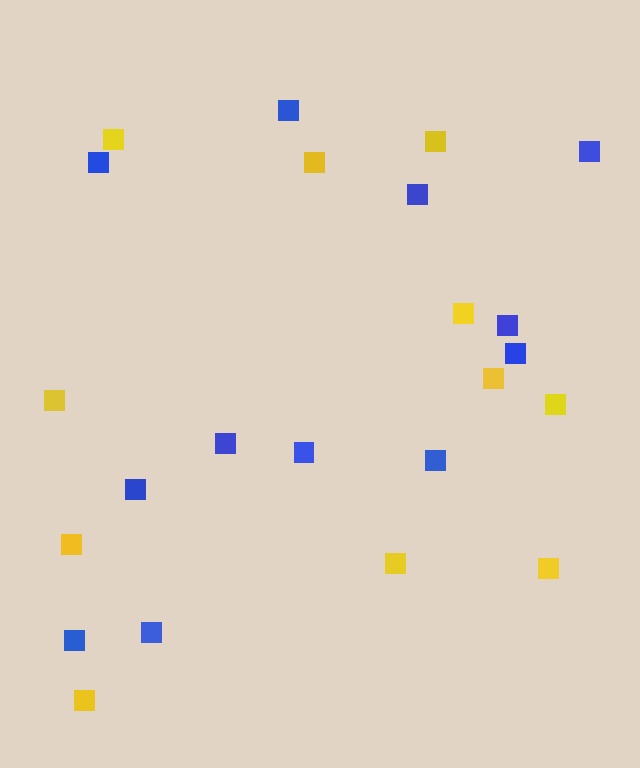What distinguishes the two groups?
There are 2 groups: one group of blue squares (12) and one group of yellow squares (11).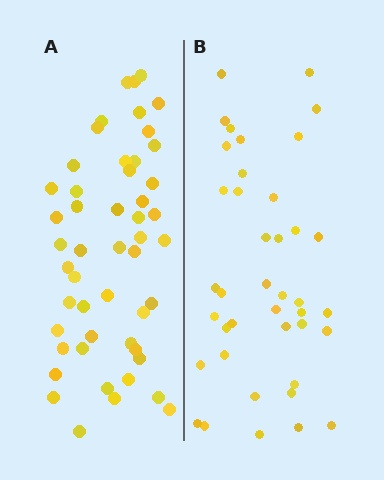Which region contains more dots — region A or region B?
Region A (the left region) has more dots.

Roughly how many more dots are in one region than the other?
Region A has roughly 10 or so more dots than region B.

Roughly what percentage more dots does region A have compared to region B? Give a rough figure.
About 25% more.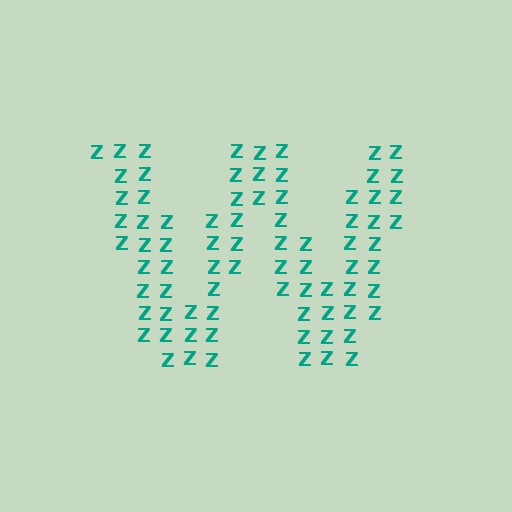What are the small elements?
The small elements are letter Z's.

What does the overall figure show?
The overall figure shows the letter W.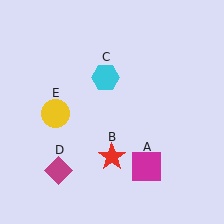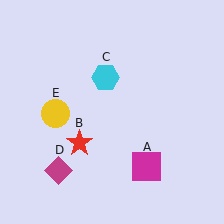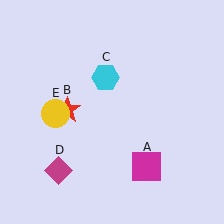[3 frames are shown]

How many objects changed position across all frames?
1 object changed position: red star (object B).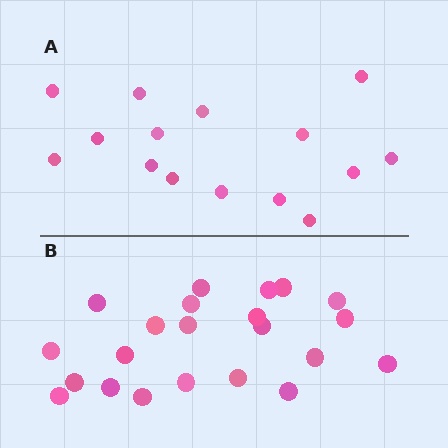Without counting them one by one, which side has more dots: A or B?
Region B (the bottom region) has more dots.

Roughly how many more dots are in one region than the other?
Region B has roughly 8 or so more dots than region A.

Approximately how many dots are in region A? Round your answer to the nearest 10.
About 20 dots. (The exact count is 15, which rounds to 20.)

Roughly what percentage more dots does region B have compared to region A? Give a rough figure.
About 45% more.